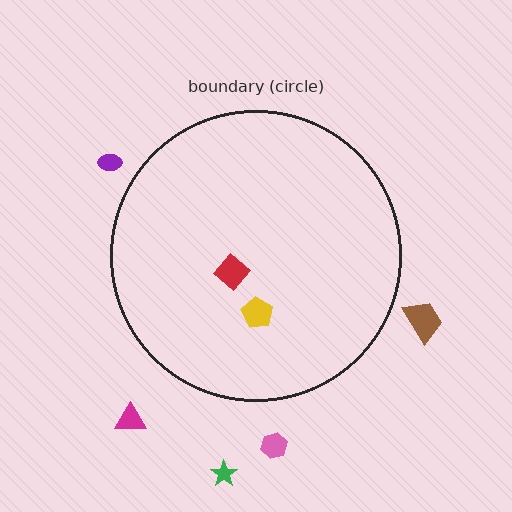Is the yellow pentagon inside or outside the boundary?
Inside.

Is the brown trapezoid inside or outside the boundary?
Outside.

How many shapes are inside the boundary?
2 inside, 5 outside.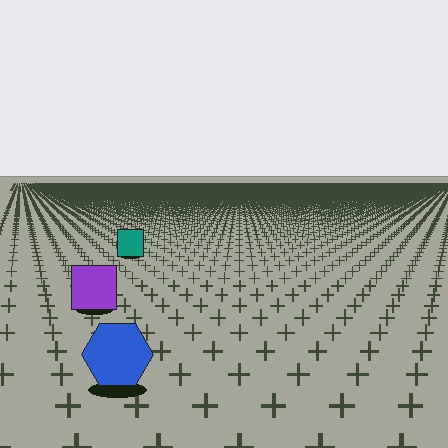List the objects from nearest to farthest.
From nearest to farthest: the blue hexagon, the purple square, the teal square.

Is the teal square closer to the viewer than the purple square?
No. The purple square is closer — you can tell from the texture gradient: the ground texture is coarser near it.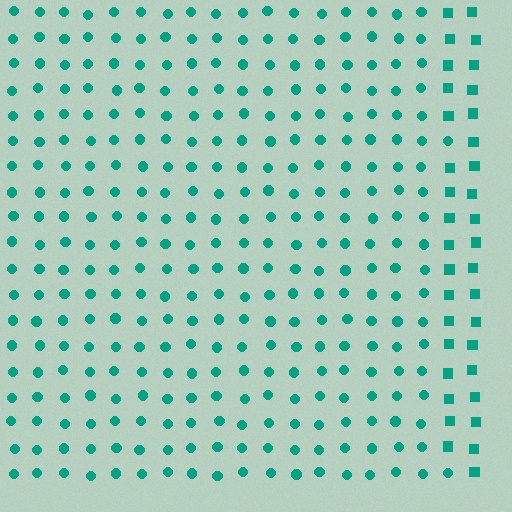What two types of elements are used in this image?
The image uses circles inside the rectangle region and squares outside it.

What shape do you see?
I see a rectangle.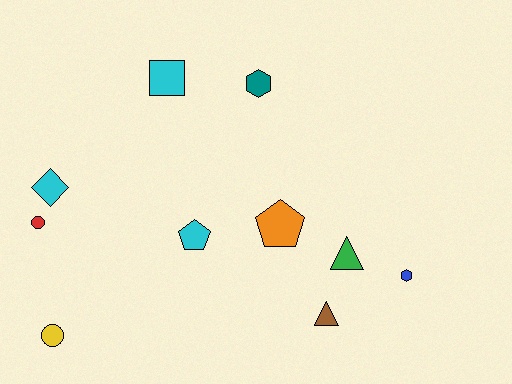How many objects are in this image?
There are 10 objects.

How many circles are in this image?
There are 2 circles.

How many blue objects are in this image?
There is 1 blue object.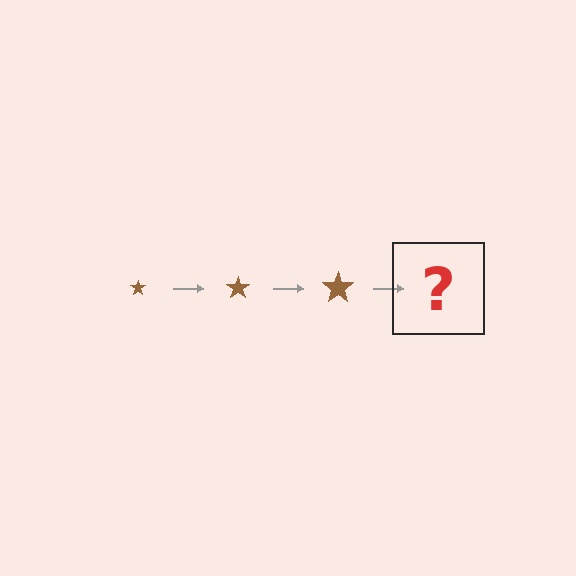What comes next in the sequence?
The next element should be a brown star, larger than the previous one.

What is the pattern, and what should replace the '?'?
The pattern is that the star gets progressively larger each step. The '?' should be a brown star, larger than the previous one.